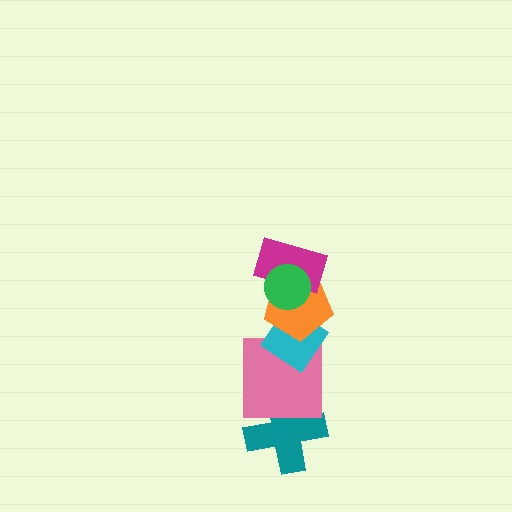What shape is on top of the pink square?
The cyan diamond is on top of the pink square.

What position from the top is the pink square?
The pink square is 5th from the top.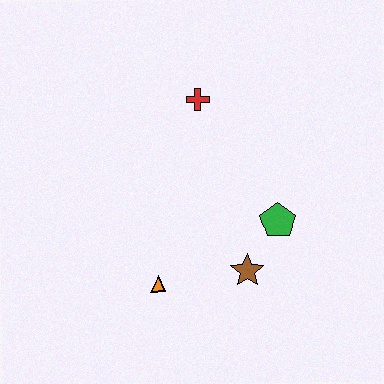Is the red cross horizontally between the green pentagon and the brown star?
No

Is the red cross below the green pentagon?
No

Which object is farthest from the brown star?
The red cross is farthest from the brown star.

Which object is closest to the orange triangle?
The brown star is closest to the orange triangle.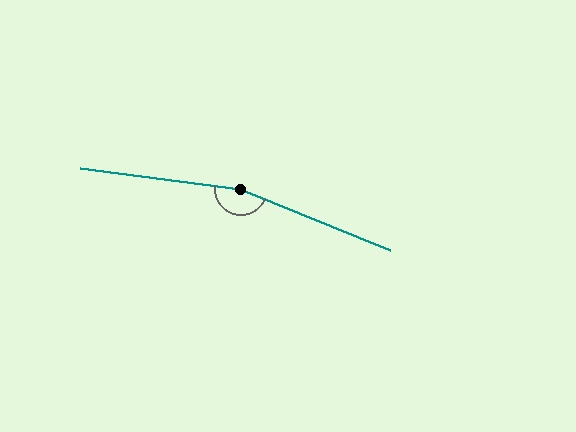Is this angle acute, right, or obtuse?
It is obtuse.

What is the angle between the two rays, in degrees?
Approximately 165 degrees.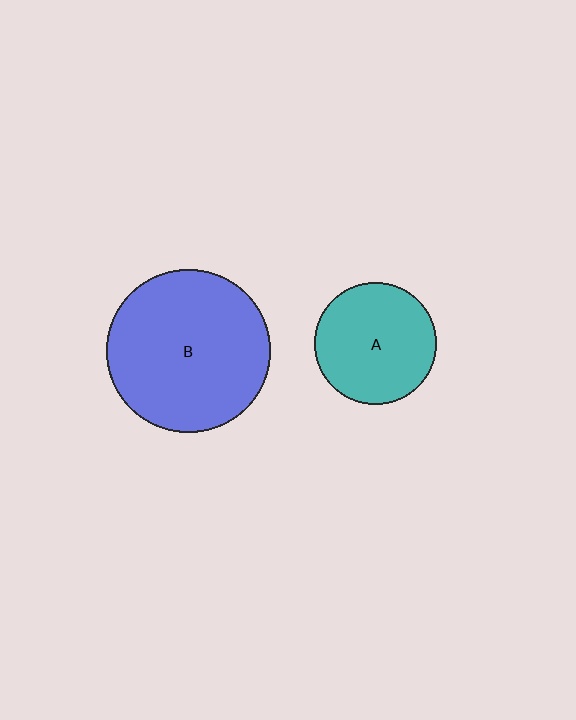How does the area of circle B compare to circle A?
Approximately 1.8 times.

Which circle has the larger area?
Circle B (blue).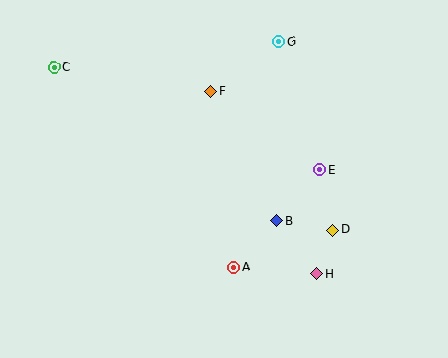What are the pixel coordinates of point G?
Point G is at (279, 42).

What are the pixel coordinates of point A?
Point A is at (234, 267).